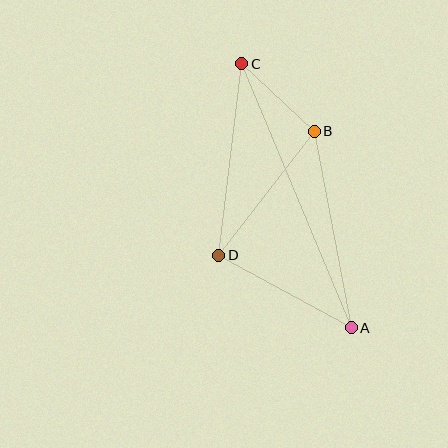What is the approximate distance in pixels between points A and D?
The distance between A and D is approximately 151 pixels.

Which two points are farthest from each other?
Points A and C are farthest from each other.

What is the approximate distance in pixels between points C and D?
The distance between C and D is approximately 193 pixels.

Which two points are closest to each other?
Points B and C are closest to each other.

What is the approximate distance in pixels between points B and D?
The distance between B and D is approximately 156 pixels.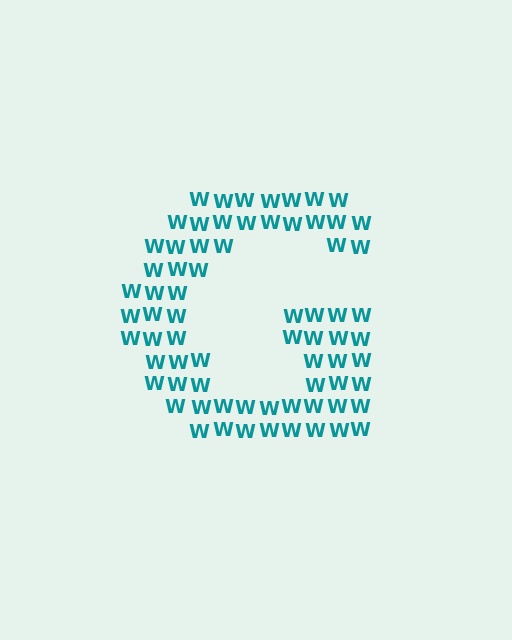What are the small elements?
The small elements are letter W's.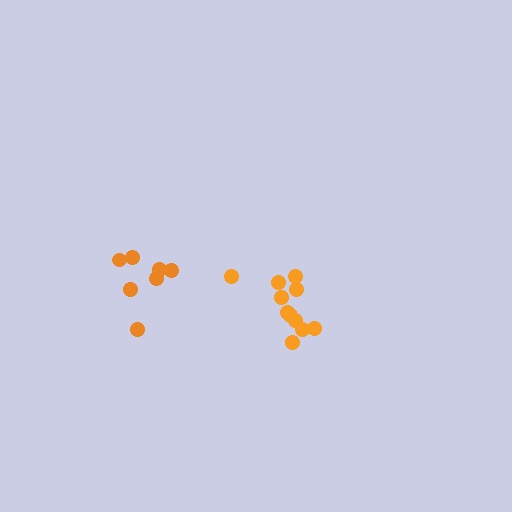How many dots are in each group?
Group 1: 11 dots, Group 2: 7 dots (18 total).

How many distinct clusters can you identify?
There are 2 distinct clusters.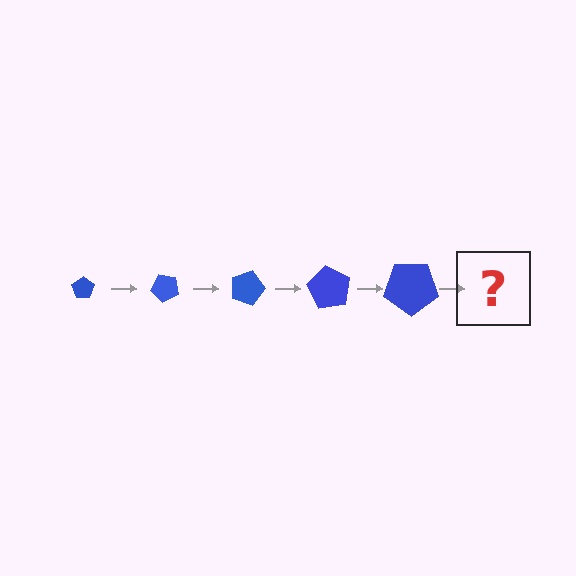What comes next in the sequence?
The next element should be a pentagon, larger than the previous one and rotated 225 degrees from the start.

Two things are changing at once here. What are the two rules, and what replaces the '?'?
The two rules are that the pentagon grows larger each step and it rotates 45 degrees each step. The '?' should be a pentagon, larger than the previous one and rotated 225 degrees from the start.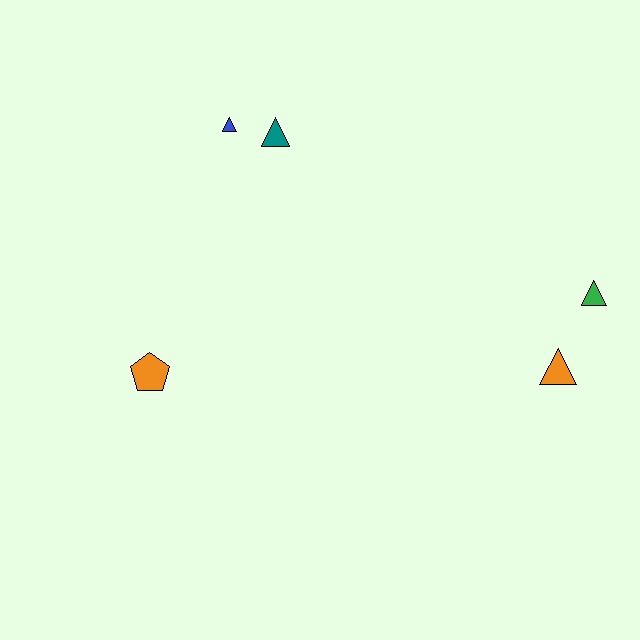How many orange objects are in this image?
There are 2 orange objects.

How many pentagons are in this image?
There is 1 pentagon.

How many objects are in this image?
There are 5 objects.